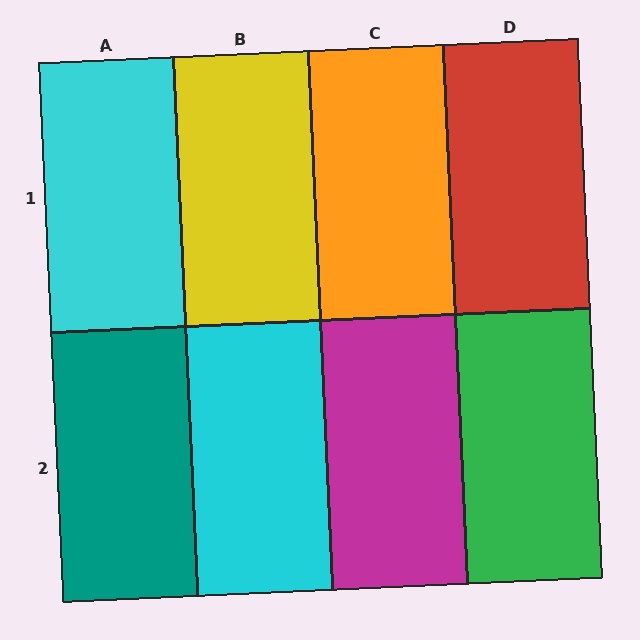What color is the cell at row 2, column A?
Teal.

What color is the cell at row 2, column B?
Cyan.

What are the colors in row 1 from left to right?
Cyan, yellow, orange, red.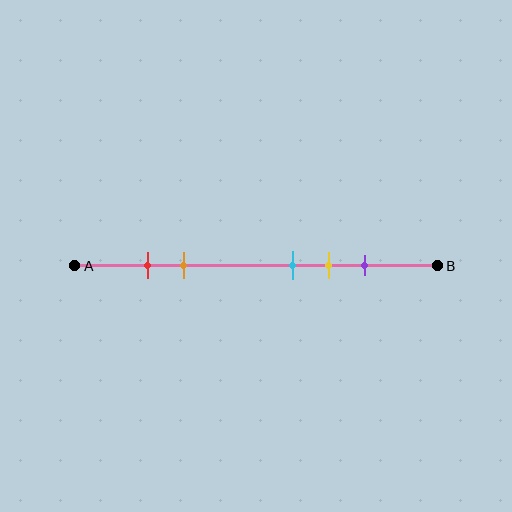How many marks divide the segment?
There are 5 marks dividing the segment.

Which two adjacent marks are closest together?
The red and orange marks are the closest adjacent pair.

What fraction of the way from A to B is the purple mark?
The purple mark is approximately 80% (0.8) of the way from A to B.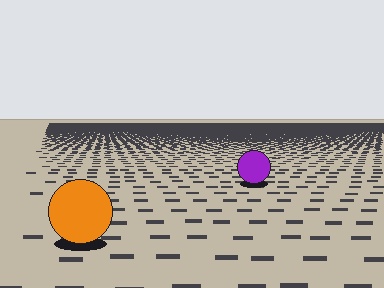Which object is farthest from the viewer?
The purple circle is farthest from the viewer. It appears smaller and the ground texture around it is denser.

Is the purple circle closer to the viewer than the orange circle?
No. The orange circle is closer — you can tell from the texture gradient: the ground texture is coarser near it.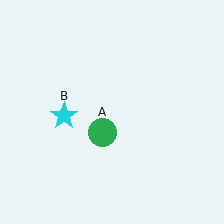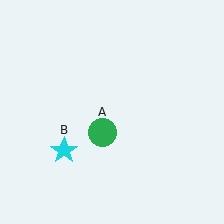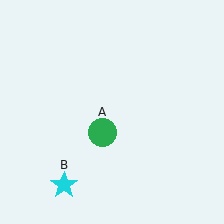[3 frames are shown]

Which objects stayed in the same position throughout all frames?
Green circle (object A) remained stationary.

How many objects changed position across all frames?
1 object changed position: cyan star (object B).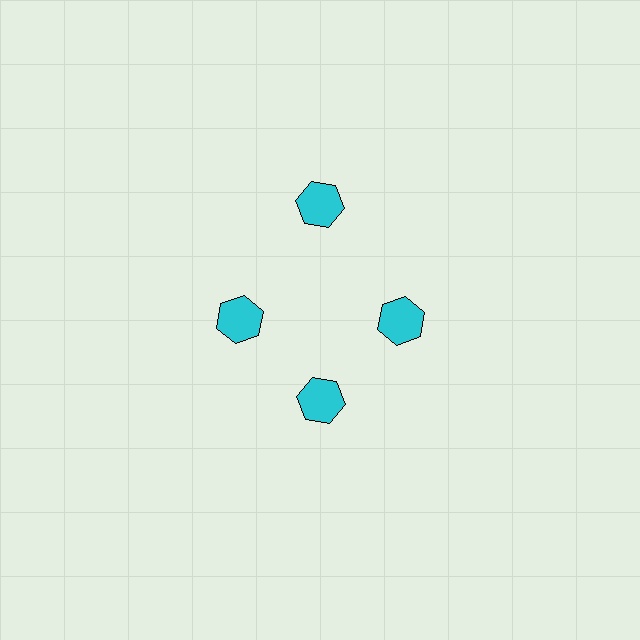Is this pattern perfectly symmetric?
No. The 4 cyan hexagons are arranged in a ring, but one element near the 12 o'clock position is pushed outward from the center, breaking the 4-fold rotational symmetry.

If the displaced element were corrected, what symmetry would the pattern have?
It would have 4-fold rotational symmetry — the pattern would map onto itself every 90 degrees.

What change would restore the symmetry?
The symmetry would be restored by moving it inward, back onto the ring so that all 4 hexagons sit at equal angles and equal distance from the center.